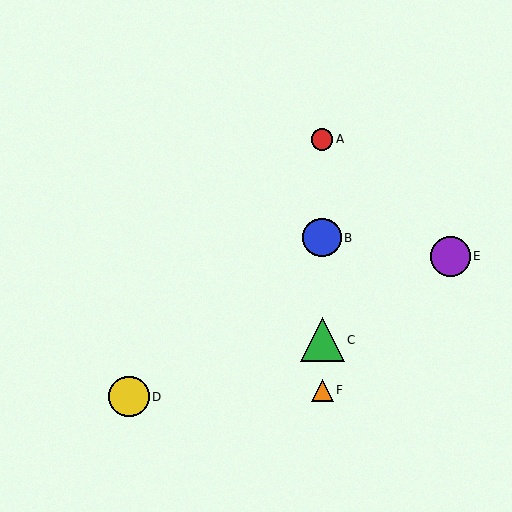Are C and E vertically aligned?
No, C is at x≈322 and E is at x≈450.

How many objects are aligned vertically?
4 objects (A, B, C, F) are aligned vertically.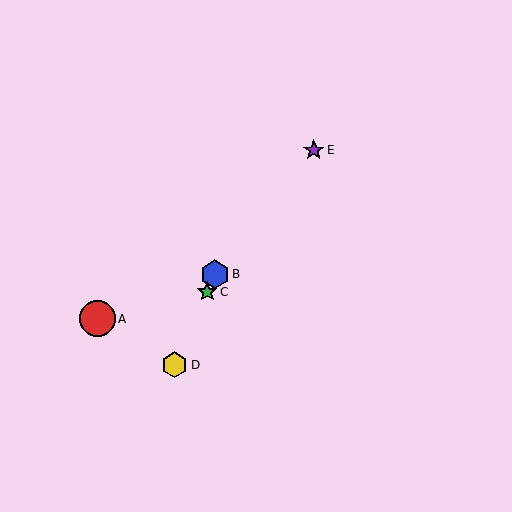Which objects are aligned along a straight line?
Objects B, C, D are aligned along a straight line.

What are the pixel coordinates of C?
Object C is at (207, 292).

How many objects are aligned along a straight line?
3 objects (B, C, D) are aligned along a straight line.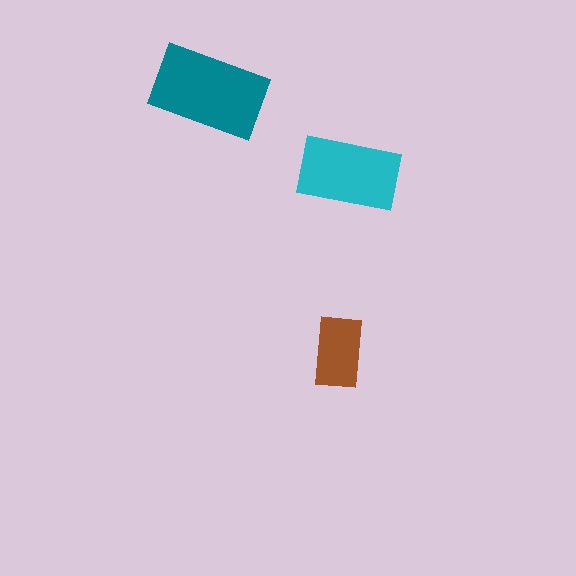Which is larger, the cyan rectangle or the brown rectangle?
The cyan one.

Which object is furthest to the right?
The cyan rectangle is rightmost.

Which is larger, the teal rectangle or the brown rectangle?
The teal one.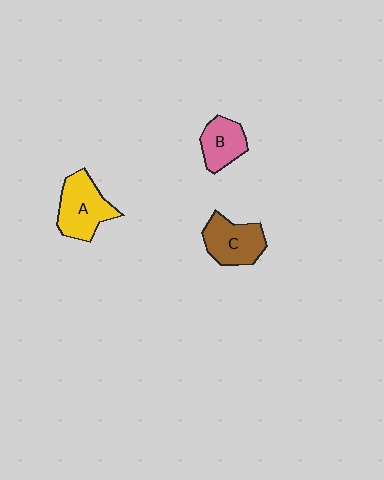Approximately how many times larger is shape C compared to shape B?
Approximately 1.3 times.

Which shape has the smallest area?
Shape B (pink).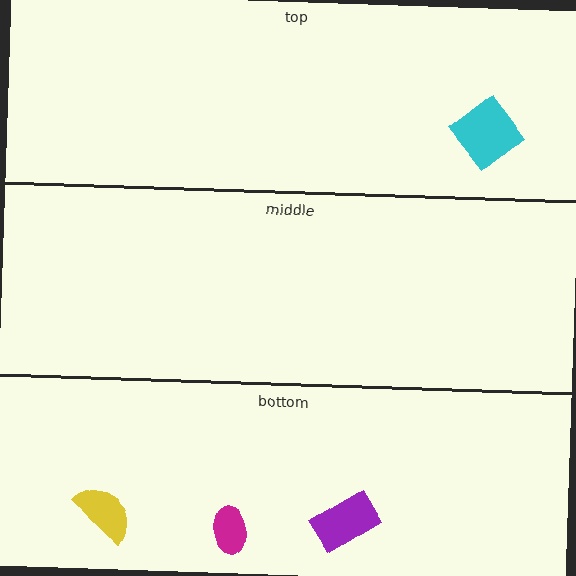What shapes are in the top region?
The cyan diamond.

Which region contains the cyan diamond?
The top region.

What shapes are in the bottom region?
The magenta ellipse, the purple rectangle, the yellow semicircle.